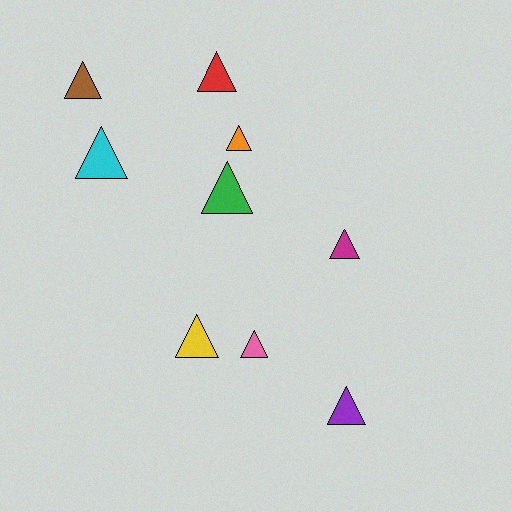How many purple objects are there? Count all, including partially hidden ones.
There is 1 purple object.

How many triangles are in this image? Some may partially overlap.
There are 9 triangles.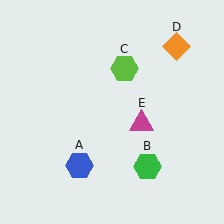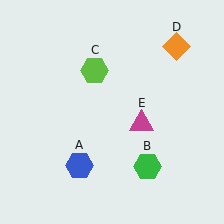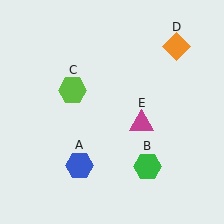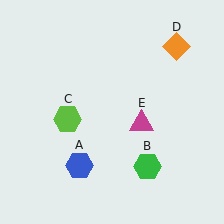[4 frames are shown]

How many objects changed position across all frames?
1 object changed position: lime hexagon (object C).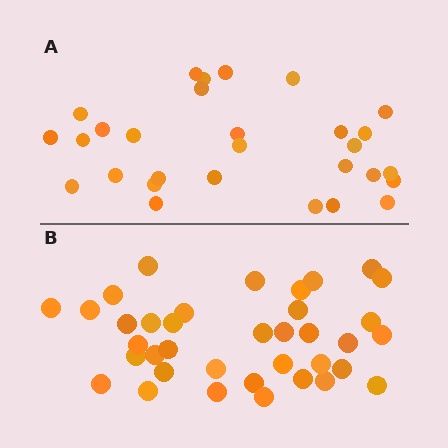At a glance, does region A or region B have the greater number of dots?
Region B (the bottom region) has more dots.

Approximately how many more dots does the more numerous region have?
Region B has roughly 8 or so more dots than region A.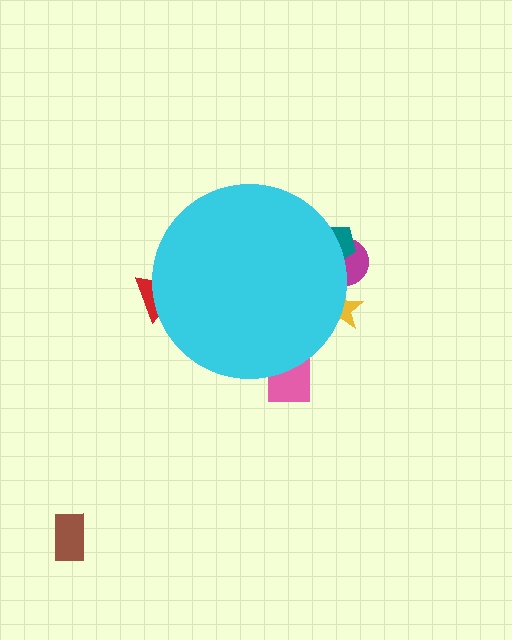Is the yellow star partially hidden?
Yes, the yellow star is partially hidden behind the cyan circle.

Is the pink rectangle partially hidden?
Yes, the pink rectangle is partially hidden behind the cyan circle.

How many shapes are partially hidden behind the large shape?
5 shapes are partially hidden.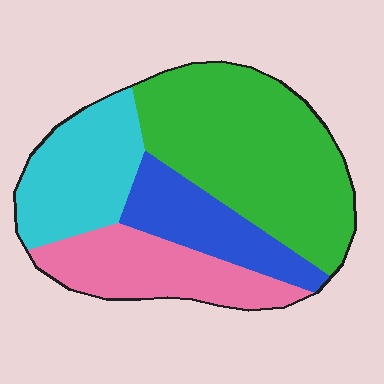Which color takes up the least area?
Blue, at roughly 15%.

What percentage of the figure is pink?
Pink takes up between a sixth and a third of the figure.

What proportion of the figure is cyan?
Cyan covers around 20% of the figure.